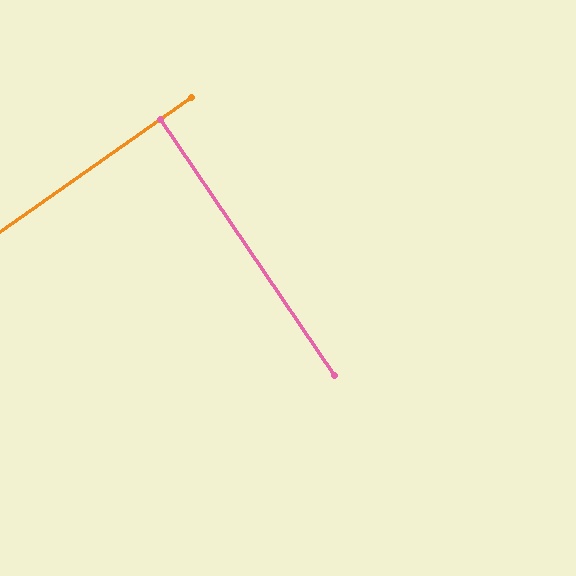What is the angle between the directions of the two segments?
Approximately 89 degrees.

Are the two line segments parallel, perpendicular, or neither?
Perpendicular — they meet at approximately 89°.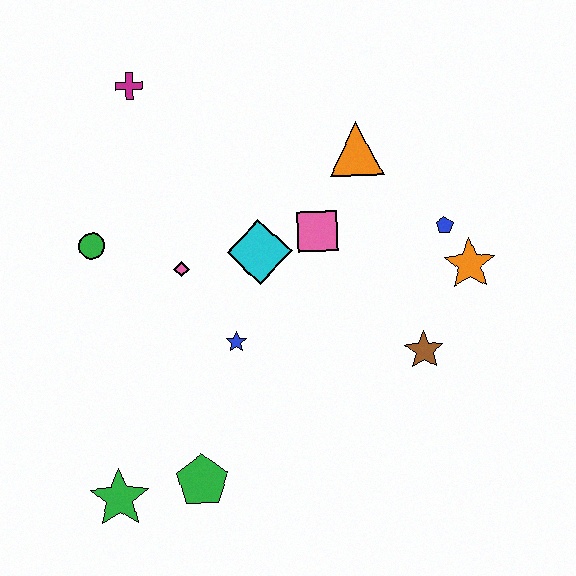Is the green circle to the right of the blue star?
No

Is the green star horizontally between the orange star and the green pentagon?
No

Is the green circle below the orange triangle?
Yes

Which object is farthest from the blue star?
The magenta cross is farthest from the blue star.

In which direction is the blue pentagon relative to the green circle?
The blue pentagon is to the right of the green circle.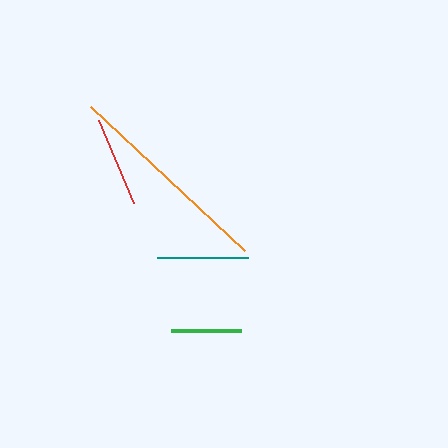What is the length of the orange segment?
The orange segment is approximately 211 pixels long.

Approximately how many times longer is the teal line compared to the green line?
The teal line is approximately 1.3 times the length of the green line.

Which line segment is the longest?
The orange line is the longest at approximately 211 pixels.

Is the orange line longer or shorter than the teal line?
The orange line is longer than the teal line.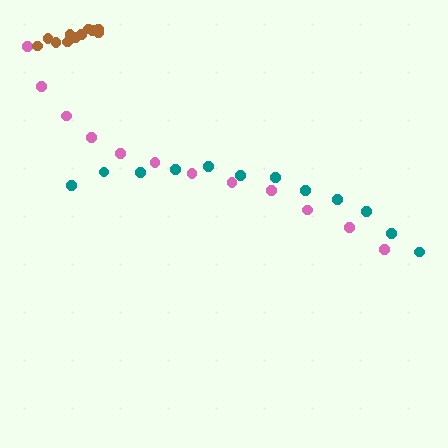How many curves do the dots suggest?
There are 3 distinct paths.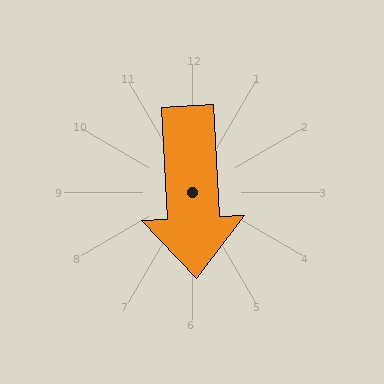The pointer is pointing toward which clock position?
Roughly 6 o'clock.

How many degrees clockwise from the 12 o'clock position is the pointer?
Approximately 177 degrees.